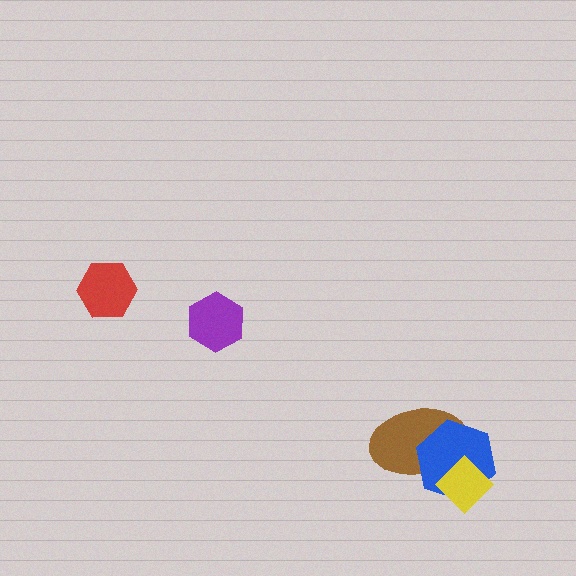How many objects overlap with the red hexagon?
0 objects overlap with the red hexagon.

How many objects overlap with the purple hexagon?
0 objects overlap with the purple hexagon.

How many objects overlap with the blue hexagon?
2 objects overlap with the blue hexagon.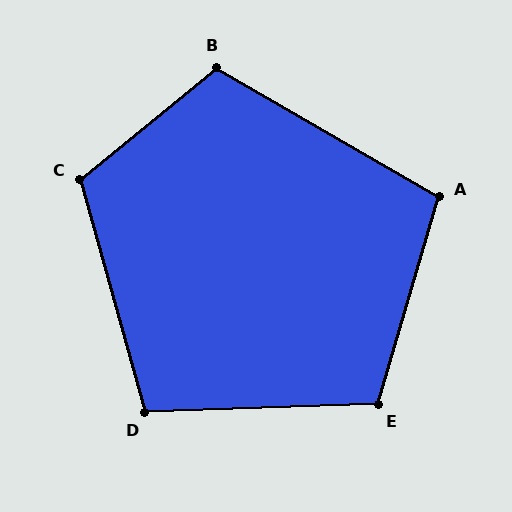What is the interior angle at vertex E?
Approximately 108 degrees (obtuse).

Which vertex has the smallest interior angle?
D, at approximately 104 degrees.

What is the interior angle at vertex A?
Approximately 104 degrees (obtuse).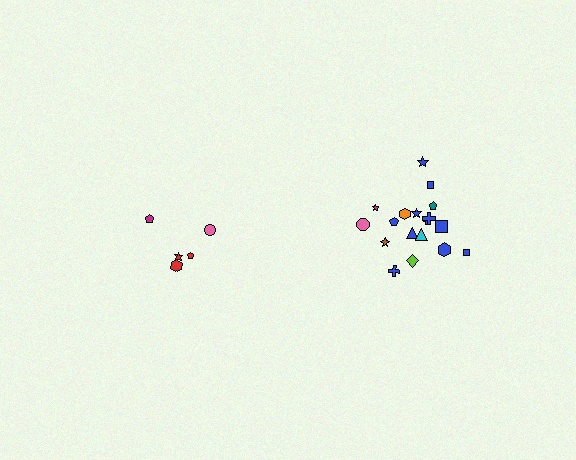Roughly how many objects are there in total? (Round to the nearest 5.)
Roughly 25 objects in total.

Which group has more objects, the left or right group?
The right group.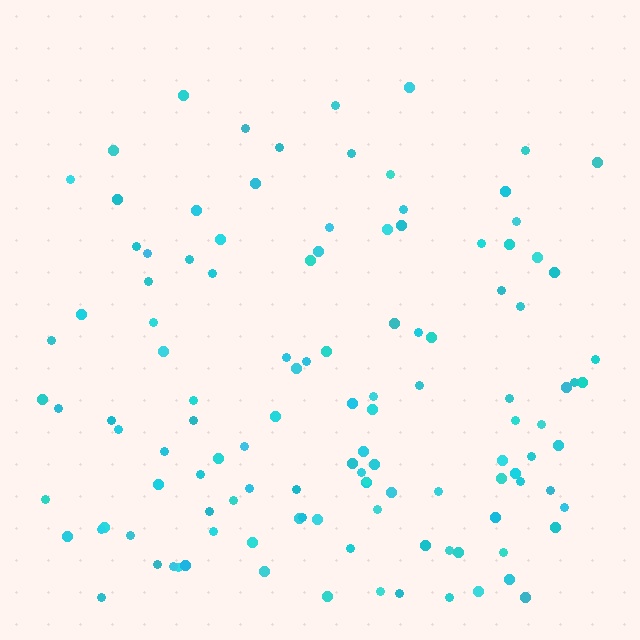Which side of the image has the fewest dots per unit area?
The top.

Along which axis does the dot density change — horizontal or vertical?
Vertical.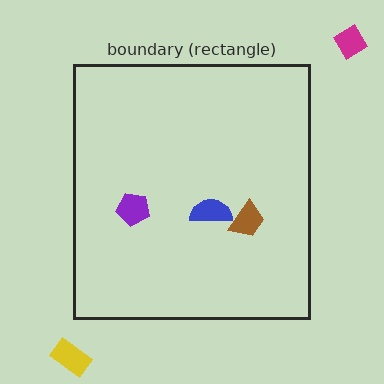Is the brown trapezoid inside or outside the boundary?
Inside.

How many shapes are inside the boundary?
3 inside, 2 outside.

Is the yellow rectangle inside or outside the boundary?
Outside.